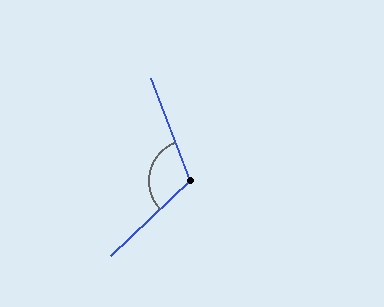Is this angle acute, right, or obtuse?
It is obtuse.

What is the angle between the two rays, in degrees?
Approximately 113 degrees.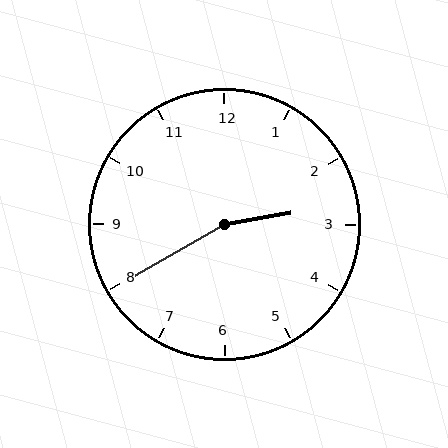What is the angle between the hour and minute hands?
Approximately 160 degrees.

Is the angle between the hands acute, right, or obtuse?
It is obtuse.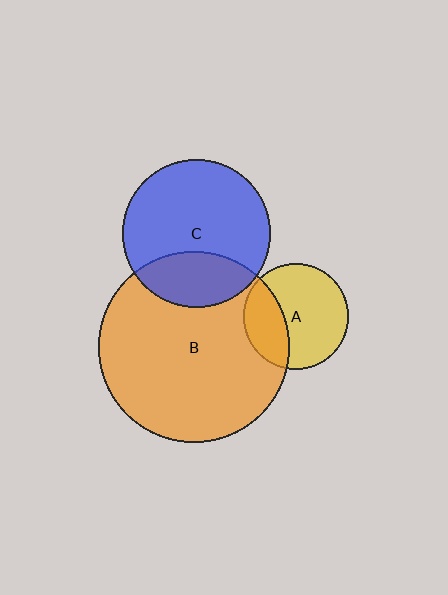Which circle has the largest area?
Circle B (orange).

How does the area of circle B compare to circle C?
Approximately 1.7 times.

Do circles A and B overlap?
Yes.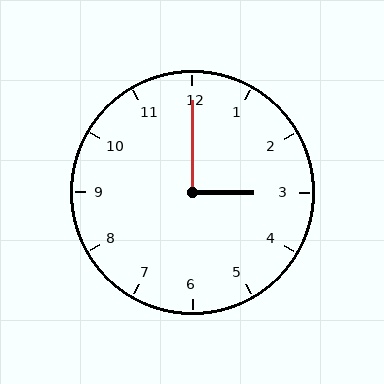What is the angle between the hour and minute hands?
Approximately 90 degrees.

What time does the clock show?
3:00.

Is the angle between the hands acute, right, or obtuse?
It is right.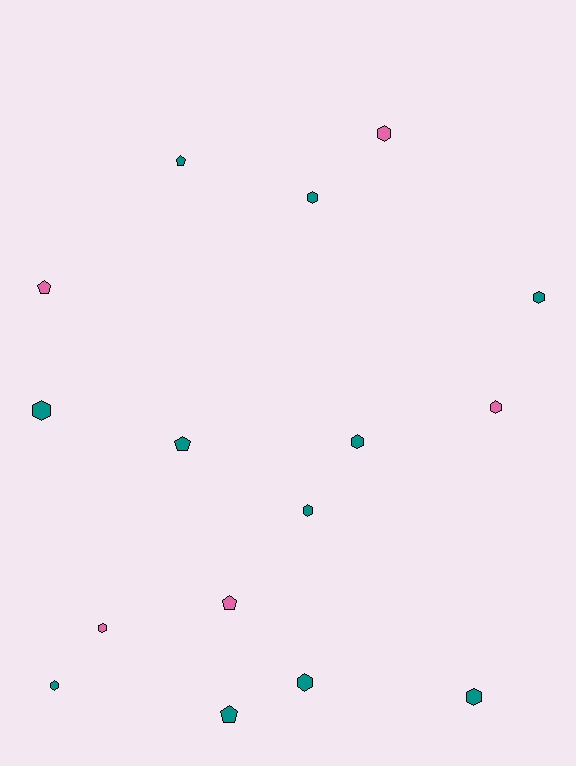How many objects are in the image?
There are 16 objects.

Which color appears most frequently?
Teal, with 11 objects.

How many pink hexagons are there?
There are 3 pink hexagons.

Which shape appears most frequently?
Hexagon, with 11 objects.